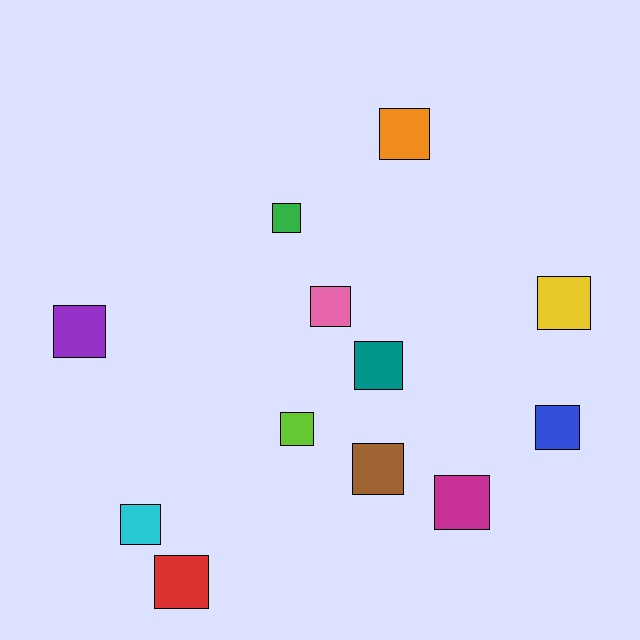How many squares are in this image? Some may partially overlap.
There are 12 squares.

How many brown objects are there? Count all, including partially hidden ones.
There is 1 brown object.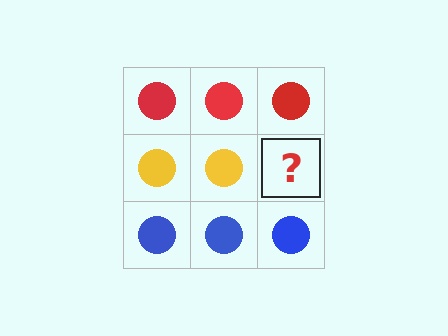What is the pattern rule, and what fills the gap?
The rule is that each row has a consistent color. The gap should be filled with a yellow circle.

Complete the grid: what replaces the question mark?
The question mark should be replaced with a yellow circle.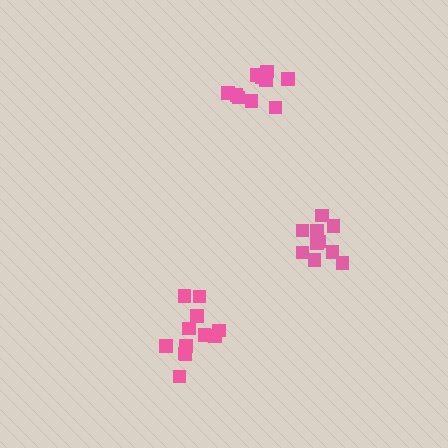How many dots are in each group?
Group 1: 12 dots, Group 2: 11 dots, Group 3: 10 dots (33 total).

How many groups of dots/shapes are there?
There are 3 groups.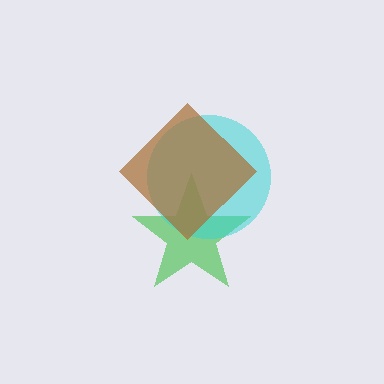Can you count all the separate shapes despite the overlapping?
Yes, there are 3 separate shapes.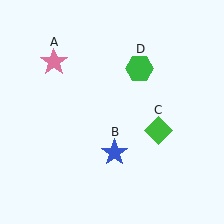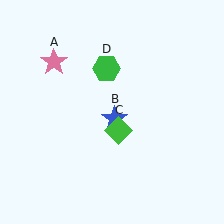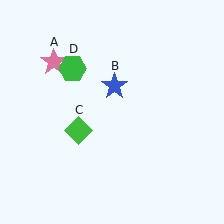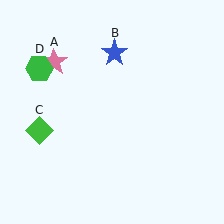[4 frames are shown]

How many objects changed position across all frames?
3 objects changed position: blue star (object B), green diamond (object C), green hexagon (object D).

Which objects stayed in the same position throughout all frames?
Pink star (object A) remained stationary.